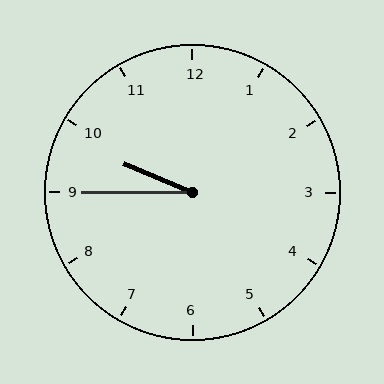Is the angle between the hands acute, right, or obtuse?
It is acute.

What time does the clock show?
9:45.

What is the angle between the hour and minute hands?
Approximately 22 degrees.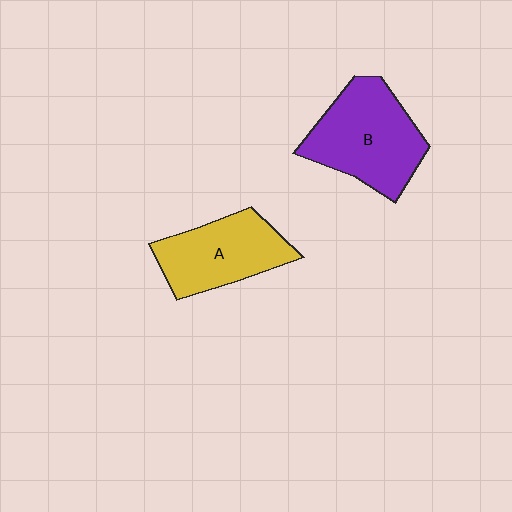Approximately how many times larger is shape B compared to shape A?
Approximately 1.2 times.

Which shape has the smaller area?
Shape A (yellow).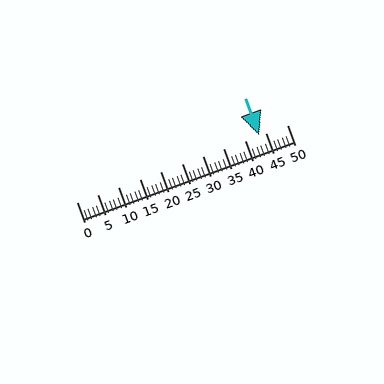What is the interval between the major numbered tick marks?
The major tick marks are spaced 5 units apart.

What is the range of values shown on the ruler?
The ruler shows values from 0 to 50.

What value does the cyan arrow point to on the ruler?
The cyan arrow points to approximately 43.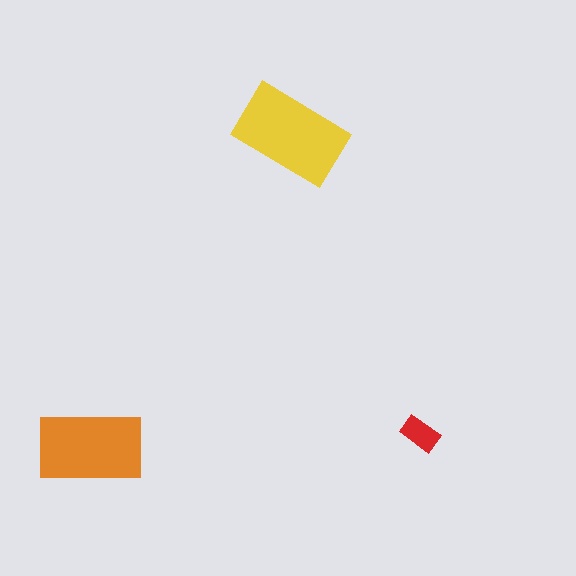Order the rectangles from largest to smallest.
the yellow one, the orange one, the red one.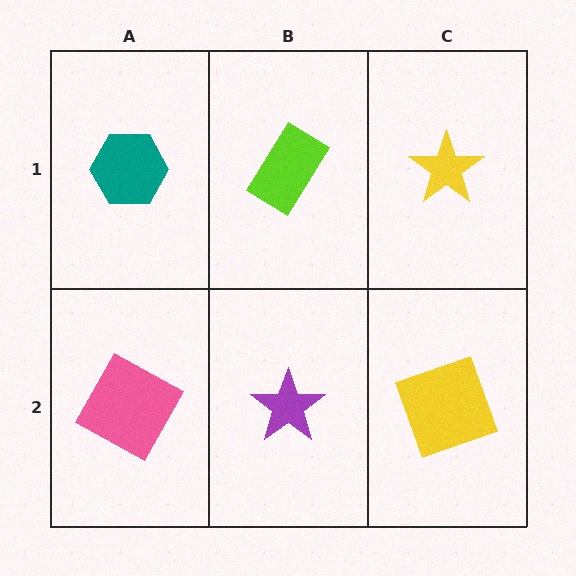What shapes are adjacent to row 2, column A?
A teal hexagon (row 1, column A), a purple star (row 2, column B).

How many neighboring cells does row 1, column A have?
2.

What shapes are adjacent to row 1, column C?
A yellow square (row 2, column C), a lime rectangle (row 1, column B).